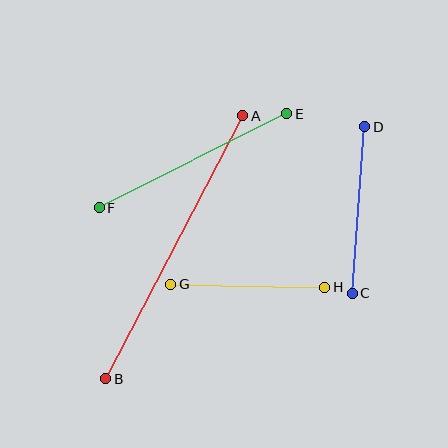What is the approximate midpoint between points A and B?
The midpoint is at approximately (174, 247) pixels.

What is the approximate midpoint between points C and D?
The midpoint is at approximately (358, 210) pixels.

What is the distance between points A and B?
The distance is approximately 296 pixels.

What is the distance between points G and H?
The distance is approximately 154 pixels.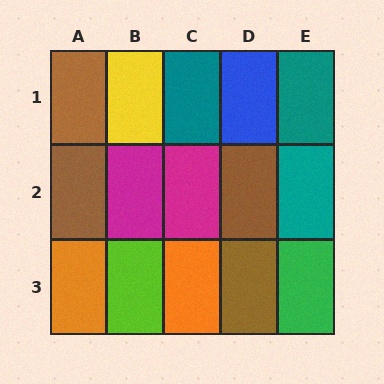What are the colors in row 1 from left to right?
Brown, yellow, teal, blue, teal.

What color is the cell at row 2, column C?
Magenta.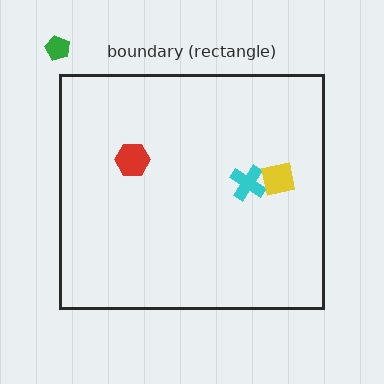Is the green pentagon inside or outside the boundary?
Outside.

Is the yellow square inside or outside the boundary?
Inside.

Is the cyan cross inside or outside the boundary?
Inside.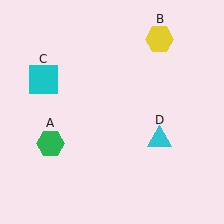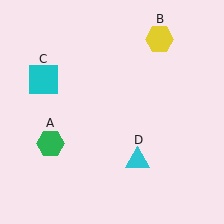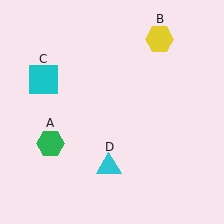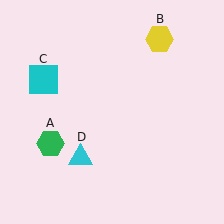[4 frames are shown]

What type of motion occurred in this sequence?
The cyan triangle (object D) rotated clockwise around the center of the scene.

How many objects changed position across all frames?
1 object changed position: cyan triangle (object D).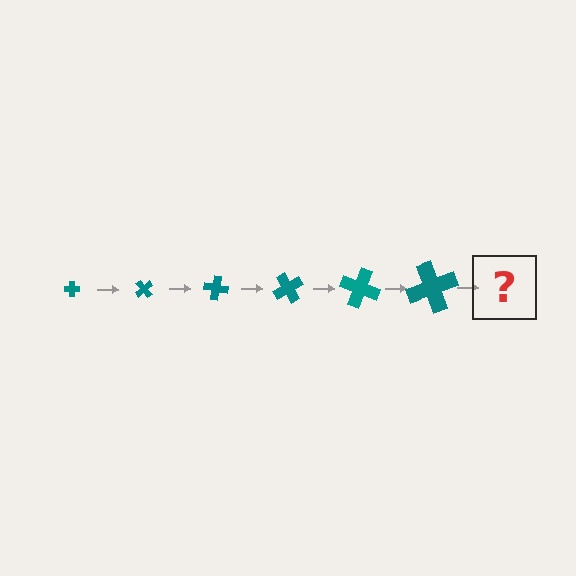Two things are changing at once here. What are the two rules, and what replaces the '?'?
The two rules are that the cross grows larger each step and it rotates 50 degrees each step. The '?' should be a cross, larger than the previous one and rotated 300 degrees from the start.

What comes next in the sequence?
The next element should be a cross, larger than the previous one and rotated 300 degrees from the start.